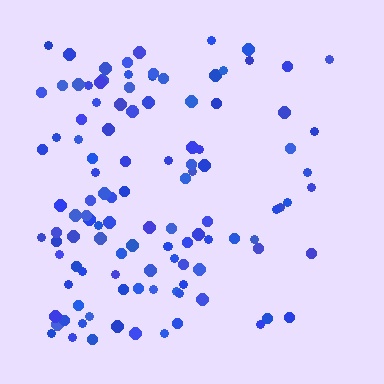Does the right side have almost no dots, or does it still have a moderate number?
Still a moderate number, just noticeably fewer than the left.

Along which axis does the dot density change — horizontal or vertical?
Horizontal.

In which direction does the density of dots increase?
From right to left, with the left side densest.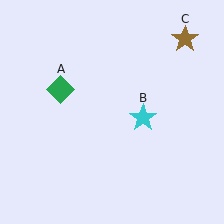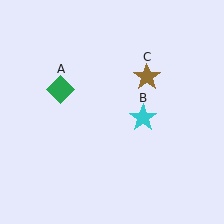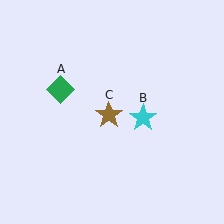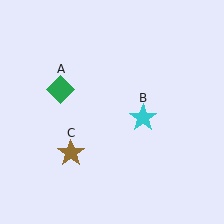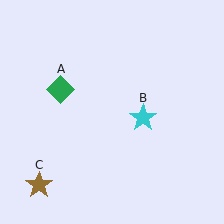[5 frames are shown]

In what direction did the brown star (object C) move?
The brown star (object C) moved down and to the left.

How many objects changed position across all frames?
1 object changed position: brown star (object C).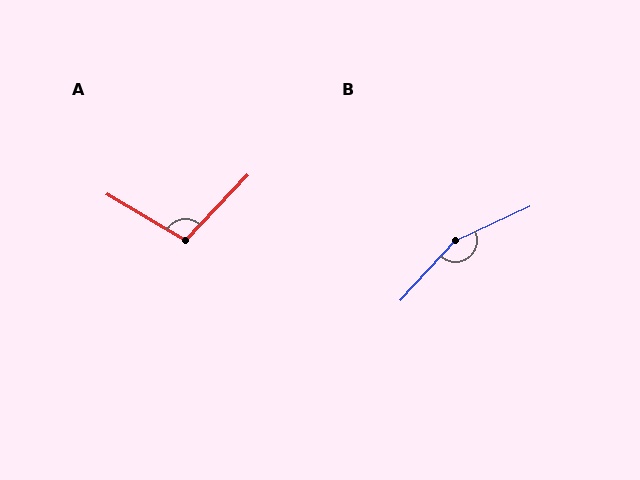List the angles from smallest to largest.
A (103°), B (157°).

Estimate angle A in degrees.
Approximately 103 degrees.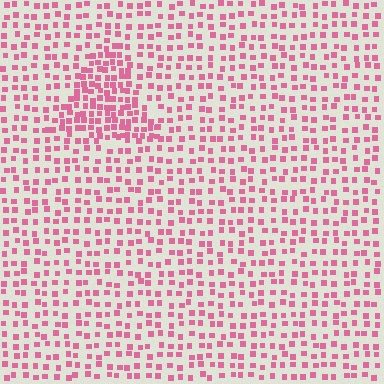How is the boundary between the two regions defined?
The boundary is defined by a change in element density (approximately 2.0x ratio). All elements are the same color, size, and shape.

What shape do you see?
I see a triangle.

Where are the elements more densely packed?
The elements are more densely packed inside the triangle boundary.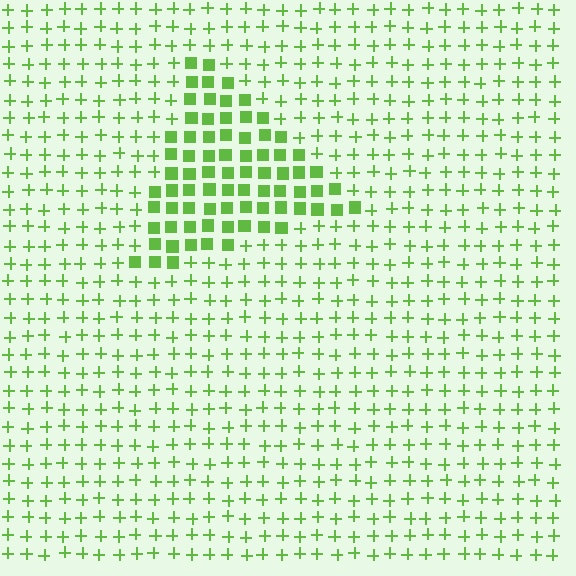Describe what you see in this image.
The image is filled with small lime elements arranged in a uniform grid. A triangle-shaped region contains squares, while the surrounding area contains plus signs. The boundary is defined purely by the change in element shape.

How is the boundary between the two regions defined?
The boundary is defined by a change in element shape: squares inside vs. plus signs outside. All elements share the same color and spacing.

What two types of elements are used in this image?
The image uses squares inside the triangle region and plus signs outside it.